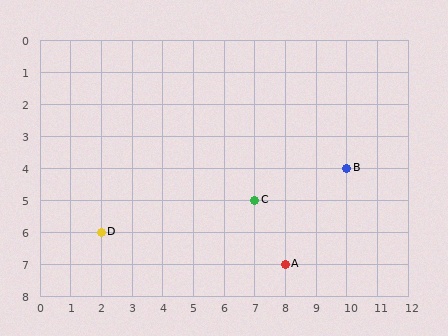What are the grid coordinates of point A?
Point A is at grid coordinates (8, 7).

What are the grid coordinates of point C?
Point C is at grid coordinates (7, 5).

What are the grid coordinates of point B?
Point B is at grid coordinates (10, 4).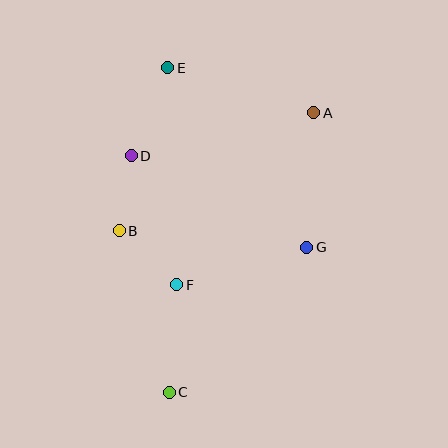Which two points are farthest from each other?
Points C and E are farthest from each other.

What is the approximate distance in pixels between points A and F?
The distance between A and F is approximately 220 pixels.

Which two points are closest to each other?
Points B and D are closest to each other.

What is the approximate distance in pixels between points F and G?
The distance between F and G is approximately 136 pixels.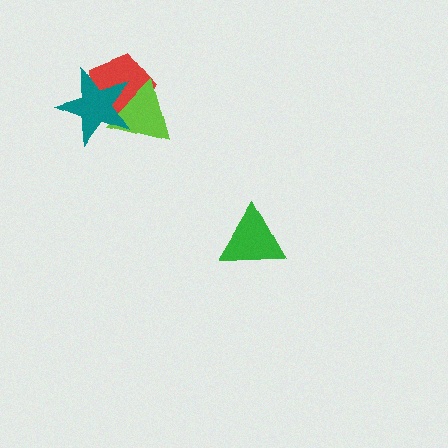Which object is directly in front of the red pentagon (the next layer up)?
The lime triangle is directly in front of the red pentagon.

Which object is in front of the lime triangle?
The teal star is in front of the lime triangle.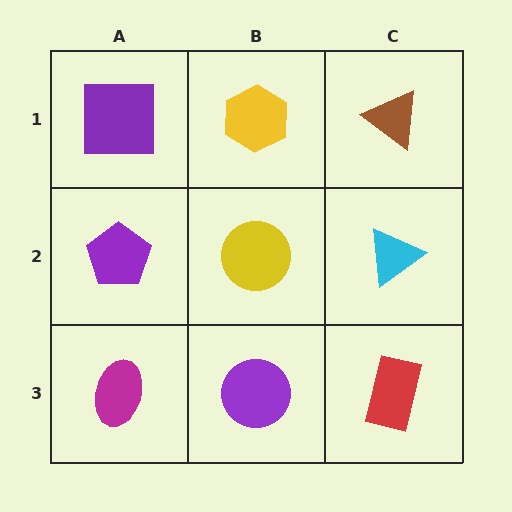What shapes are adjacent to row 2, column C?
A brown triangle (row 1, column C), a red rectangle (row 3, column C), a yellow circle (row 2, column B).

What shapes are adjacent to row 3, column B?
A yellow circle (row 2, column B), a magenta ellipse (row 3, column A), a red rectangle (row 3, column C).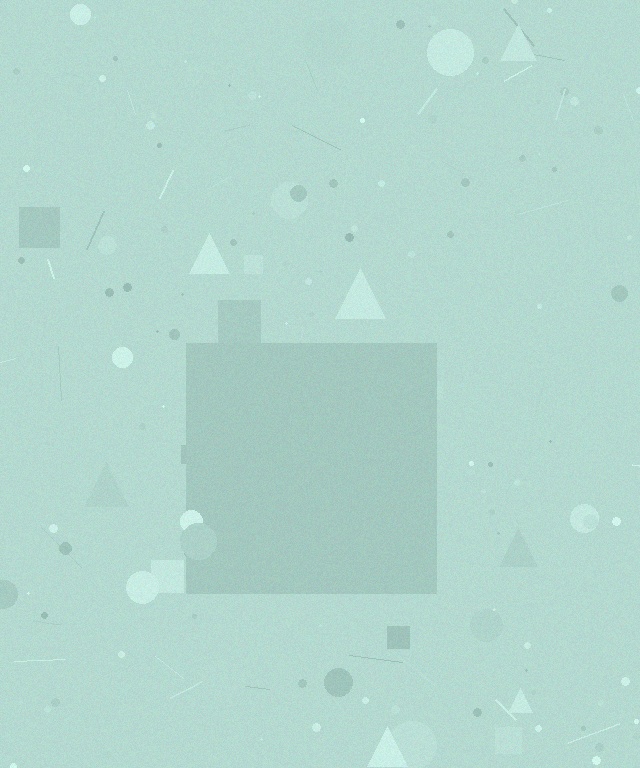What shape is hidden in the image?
A square is hidden in the image.